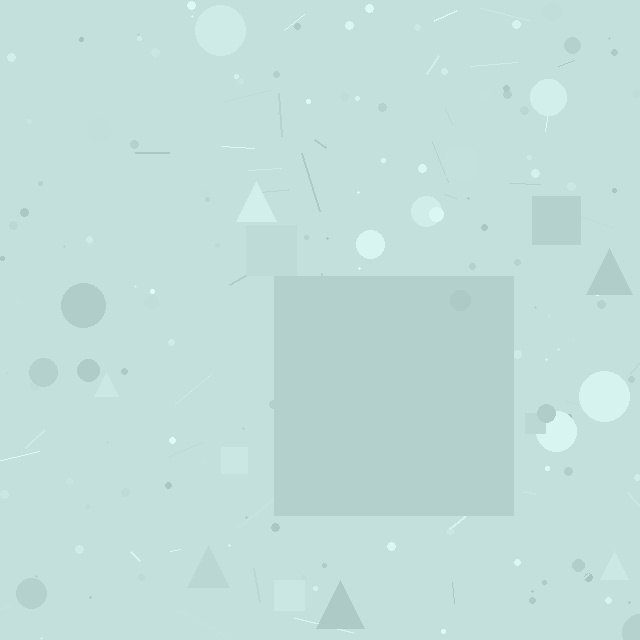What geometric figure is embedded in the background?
A square is embedded in the background.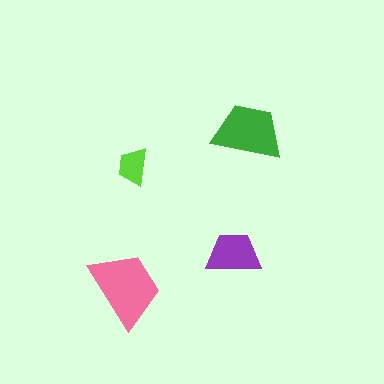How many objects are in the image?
There are 4 objects in the image.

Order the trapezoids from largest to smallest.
the pink one, the green one, the purple one, the lime one.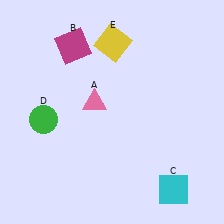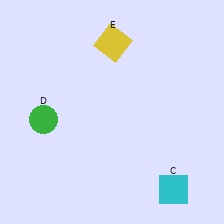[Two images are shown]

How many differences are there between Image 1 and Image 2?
There are 2 differences between the two images.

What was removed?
The magenta square (B), the pink triangle (A) were removed in Image 2.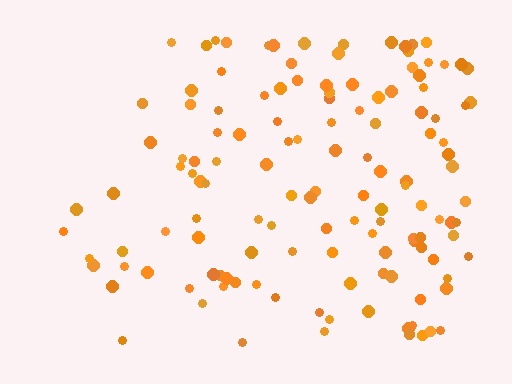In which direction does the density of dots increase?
From left to right, with the right side densest.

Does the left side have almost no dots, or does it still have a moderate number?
Still a moderate number, just noticeably fewer than the right.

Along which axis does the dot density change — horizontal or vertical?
Horizontal.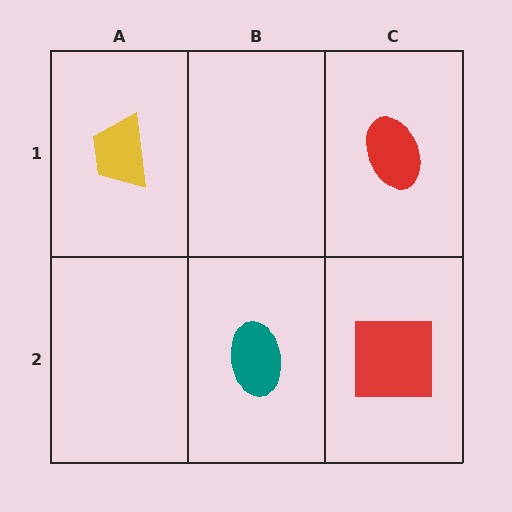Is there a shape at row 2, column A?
No, that cell is empty.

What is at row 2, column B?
A teal ellipse.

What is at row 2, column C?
A red square.